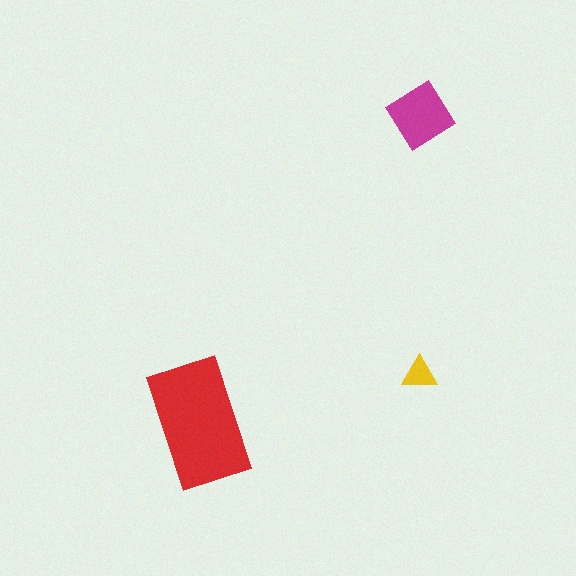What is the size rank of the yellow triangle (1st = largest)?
3rd.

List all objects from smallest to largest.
The yellow triangle, the magenta diamond, the red rectangle.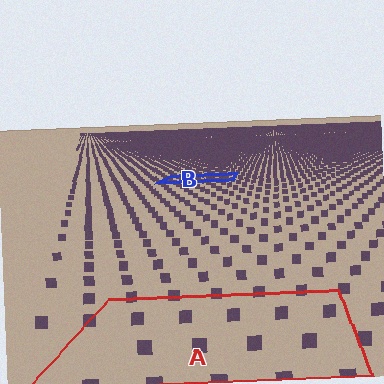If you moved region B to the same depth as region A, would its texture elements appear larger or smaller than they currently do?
They would appear larger. At a closer depth, the same texture elements are projected at a bigger on-screen size.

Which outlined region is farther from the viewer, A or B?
Region B is farther from the viewer — the texture elements inside it appear smaller and more densely packed.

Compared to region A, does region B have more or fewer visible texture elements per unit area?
Region B has more texture elements per unit area — they are packed more densely because it is farther away.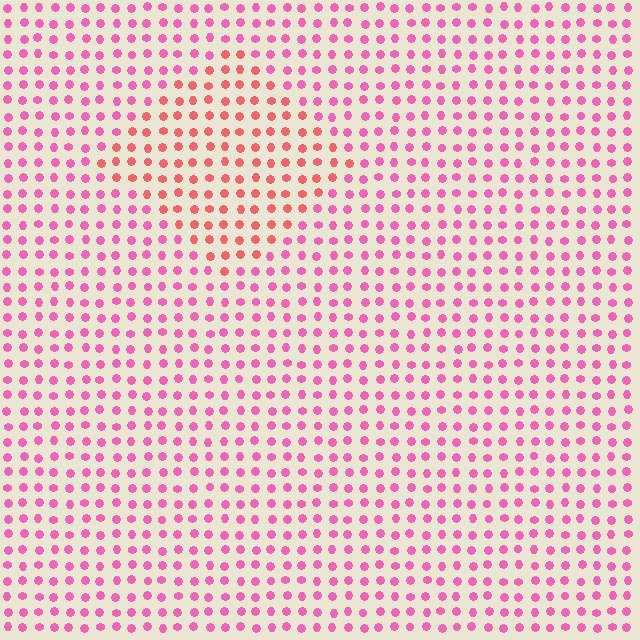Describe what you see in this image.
The image is filled with small pink elements in a uniform arrangement. A diamond-shaped region is visible where the elements are tinted to a slightly different hue, forming a subtle color boundary.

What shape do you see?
I see a diamond.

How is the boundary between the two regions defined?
The boundary is defined purely by a slight shift in hue (about 34 degrees). Spacing, size, and orientation are identical on both sides.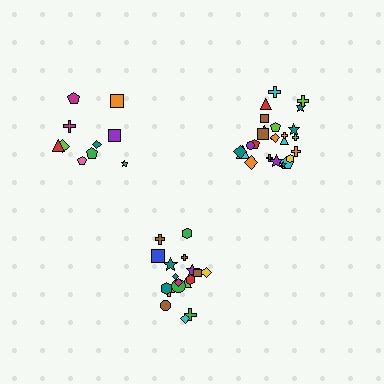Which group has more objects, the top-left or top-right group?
The top-right group.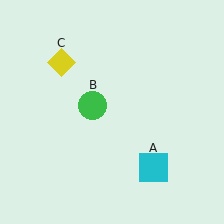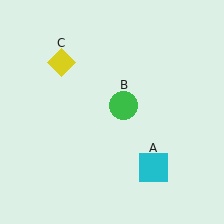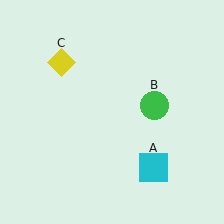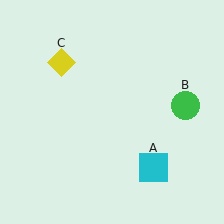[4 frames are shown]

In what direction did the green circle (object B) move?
The green circle (object B) moved right.